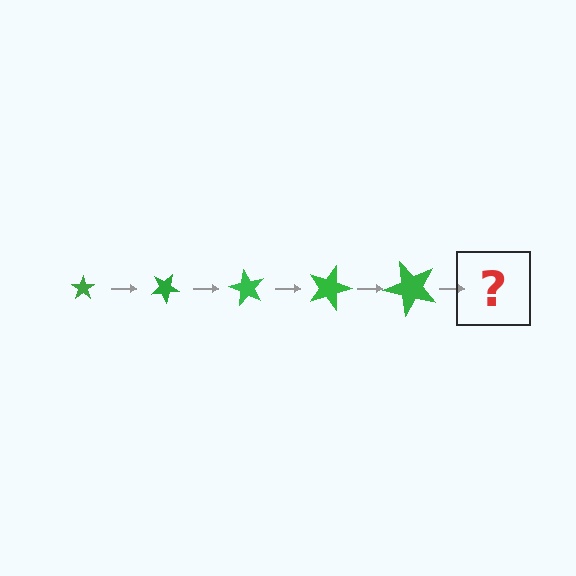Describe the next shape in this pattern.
It should be a star, larger than the previous one and rotated 150 degrees from the start.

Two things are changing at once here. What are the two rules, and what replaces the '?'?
The two rules are that the star grows larger each step and it rotates 30 degrees each step. The '?' should be a star, larger than the previous one and rotated 150 degrees from the start.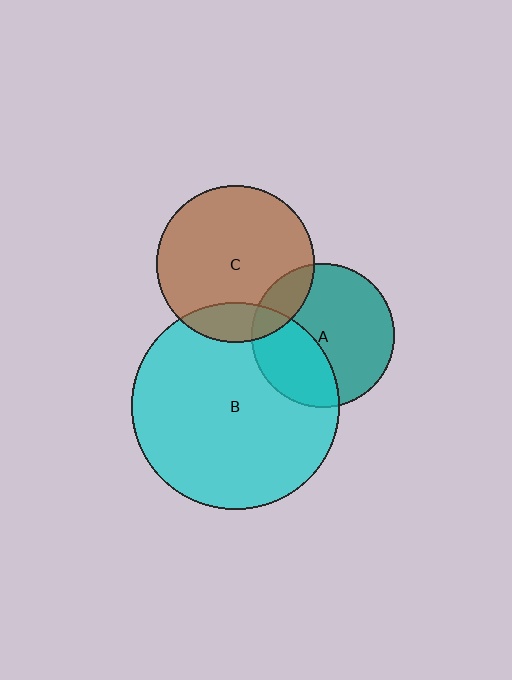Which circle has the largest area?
Circle B (cyan).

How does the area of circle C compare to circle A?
Approximately 1.2 times.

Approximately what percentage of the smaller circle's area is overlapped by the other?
Approximately 35%.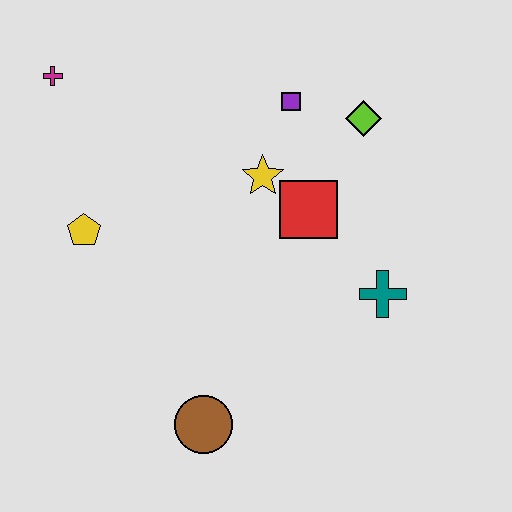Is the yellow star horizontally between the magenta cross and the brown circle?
No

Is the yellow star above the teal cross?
Yes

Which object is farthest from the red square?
The magenta cross is farthest from the red square.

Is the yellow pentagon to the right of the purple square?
No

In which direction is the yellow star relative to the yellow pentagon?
The yellow star is to the right of the yellow pentagon.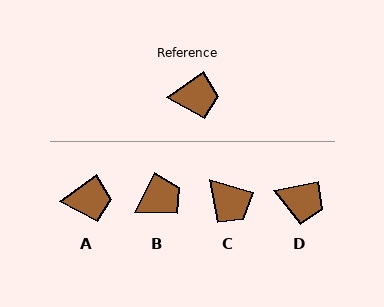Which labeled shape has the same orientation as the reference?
A.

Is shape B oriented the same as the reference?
No, it is off by about 28 degrees.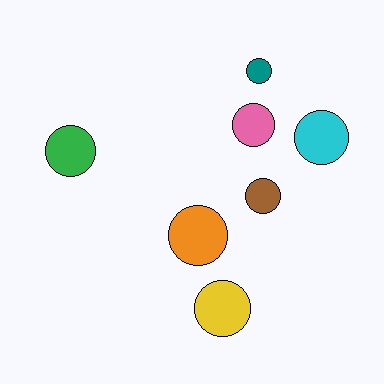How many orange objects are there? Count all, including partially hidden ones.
There is 1 orange object.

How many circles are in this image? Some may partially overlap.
There are 7 circles.